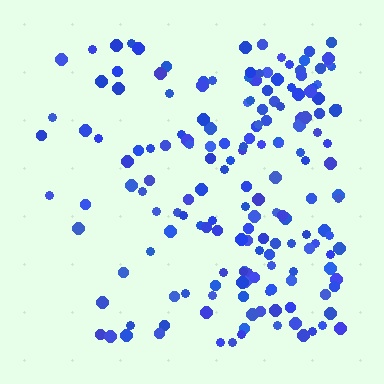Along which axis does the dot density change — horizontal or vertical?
Horizontal.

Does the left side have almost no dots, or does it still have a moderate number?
Still a moderate number, just noticeably fewer than the right.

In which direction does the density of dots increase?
From left to right, with the right side densest.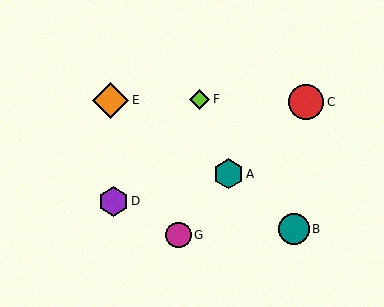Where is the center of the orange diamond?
The center of the orange diamond is at (111, 100).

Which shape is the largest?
The orange diamond (labeled E) is the largest.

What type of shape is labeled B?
Shape B is a teal circle.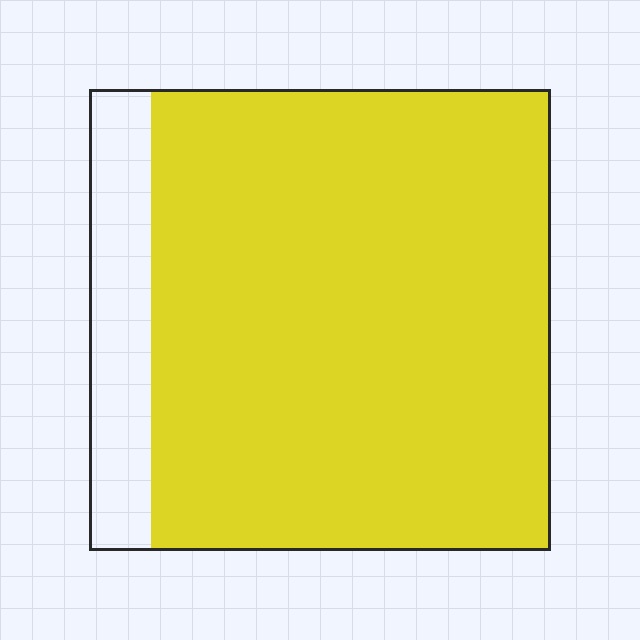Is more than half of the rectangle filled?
Yes.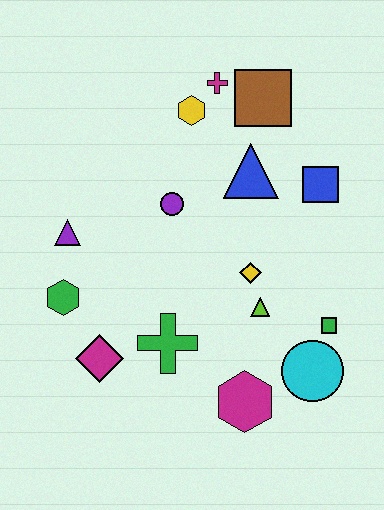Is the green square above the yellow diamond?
No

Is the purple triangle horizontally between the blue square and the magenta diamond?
No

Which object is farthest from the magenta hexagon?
The magenta cross is farthest from the magenta hexagon.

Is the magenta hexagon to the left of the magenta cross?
No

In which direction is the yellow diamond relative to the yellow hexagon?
The yellow diamond is below the yellow hexagon.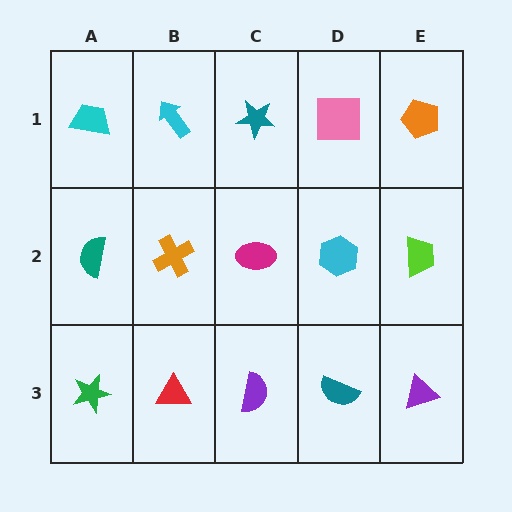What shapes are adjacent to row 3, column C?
A magenta ellipse (row 2, column C), a red triangle (row 3, column B), a teal semicircle (row 3, column D).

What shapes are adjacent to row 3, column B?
An orange cross (row 2, column B), a green star (row 3, column A), a purple semicircle (row 3, column C).